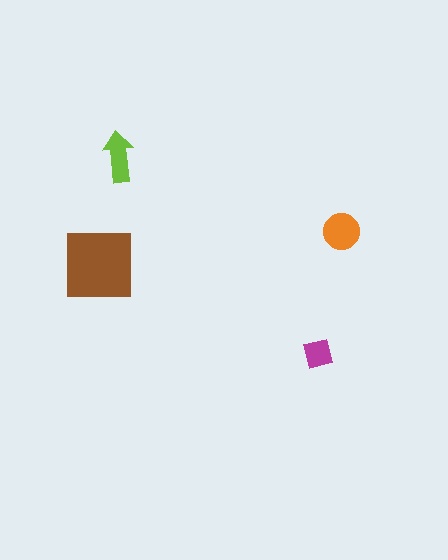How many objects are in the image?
There are 4 objects in the image.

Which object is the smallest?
The magenta square.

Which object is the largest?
The brown square.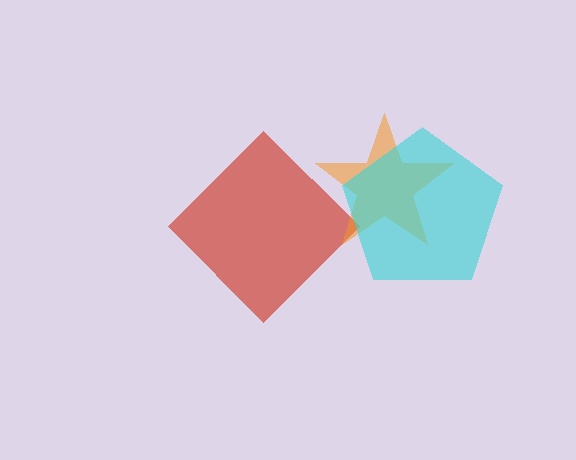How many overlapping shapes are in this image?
There are 3 overlapping shapes in the image.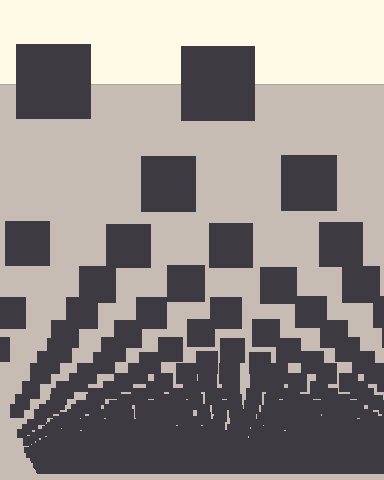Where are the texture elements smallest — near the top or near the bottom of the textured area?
Near the bottom.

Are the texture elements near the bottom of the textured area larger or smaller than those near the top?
Smaller. The gradient is inverted — elements near the bottom are smaller and denser.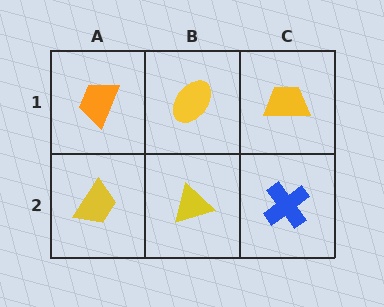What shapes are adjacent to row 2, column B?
A yellow ellipse (row 1, column B), a yellow trapezoid (row 2, column A), a blue cross (row 2, column C).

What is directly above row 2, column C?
A yellow trapezoid.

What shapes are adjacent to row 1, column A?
A yellow trapezoid (row 2, column A), a yellow ellipse (row 1, column B).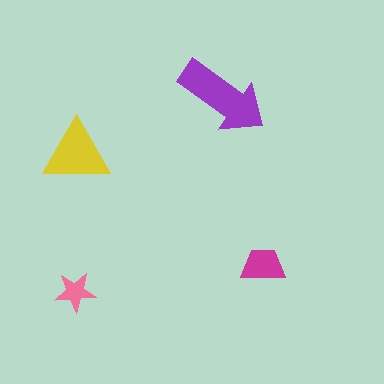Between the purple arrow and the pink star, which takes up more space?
The purple arrow.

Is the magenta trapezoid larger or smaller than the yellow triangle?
Smaller.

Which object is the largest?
The purple arrow.